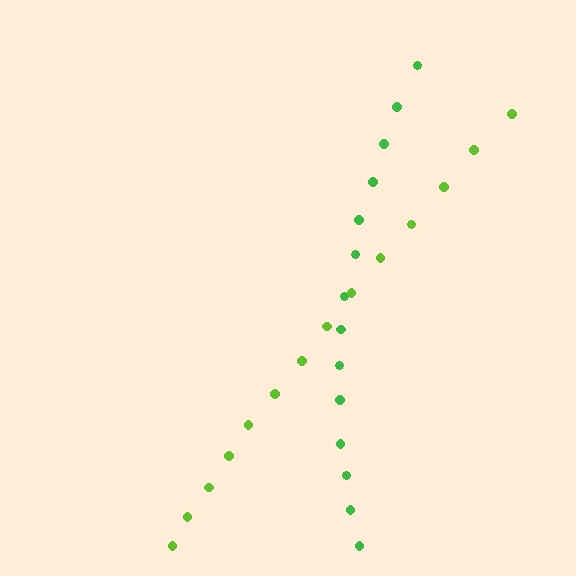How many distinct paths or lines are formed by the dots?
There are 2 distinct paths.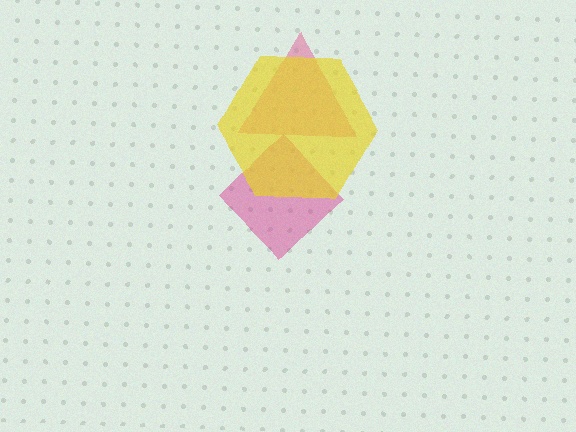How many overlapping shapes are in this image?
There are 3 overlapping shapes in the image.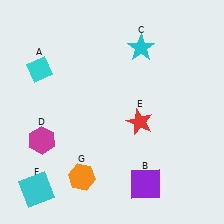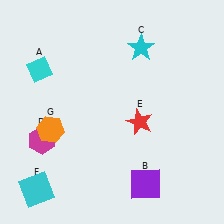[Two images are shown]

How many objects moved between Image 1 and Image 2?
1 object moved between the two images.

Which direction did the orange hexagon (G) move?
The orange hexagon (G) moved up.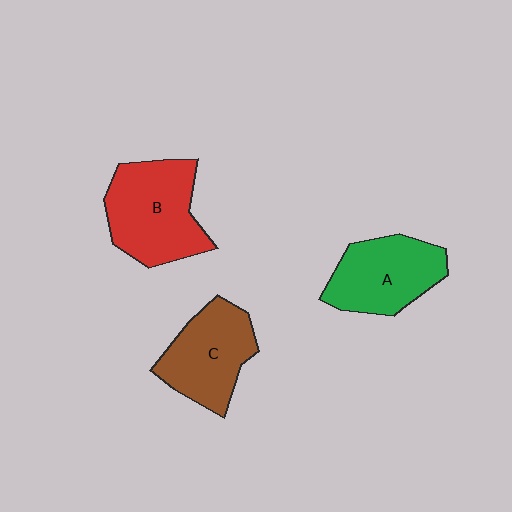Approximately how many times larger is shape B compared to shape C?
Approximately 1.2 times.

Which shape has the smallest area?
Shape C (brown).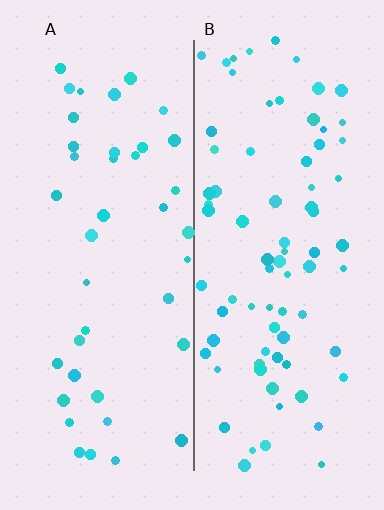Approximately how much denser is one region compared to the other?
Approximately 1.9× — region B over region A.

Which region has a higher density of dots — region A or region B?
B (the right).